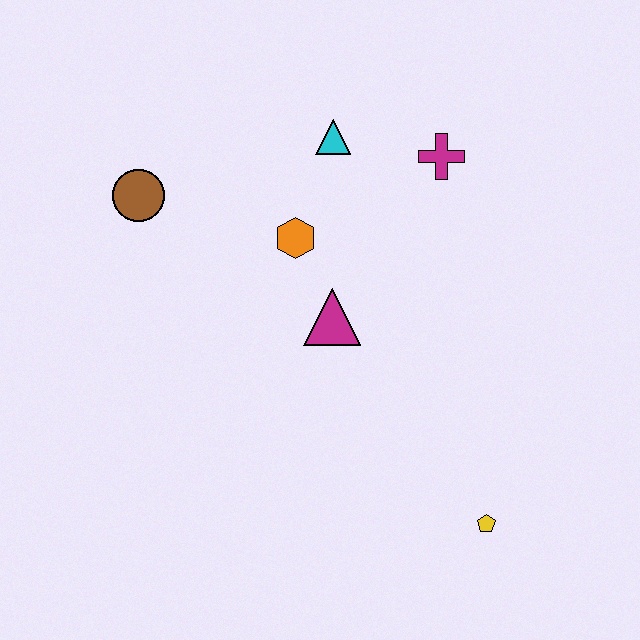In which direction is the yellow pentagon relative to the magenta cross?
The yellow pentagon is below the magenta cross.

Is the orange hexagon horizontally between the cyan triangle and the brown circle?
Yes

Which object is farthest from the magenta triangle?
The yellow pentagon is farthest from the magenta triangle.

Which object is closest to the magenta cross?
The cyan triangle is closest to the magenta cross.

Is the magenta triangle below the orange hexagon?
Yes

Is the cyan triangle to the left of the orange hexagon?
No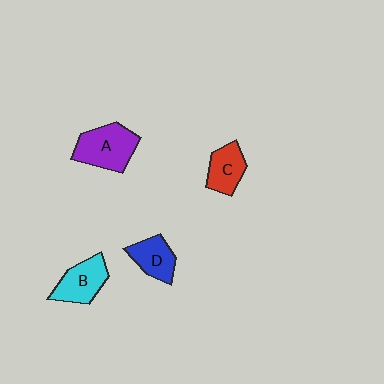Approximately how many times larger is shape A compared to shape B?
Approximately 1.3 times.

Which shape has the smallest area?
Shape C (red).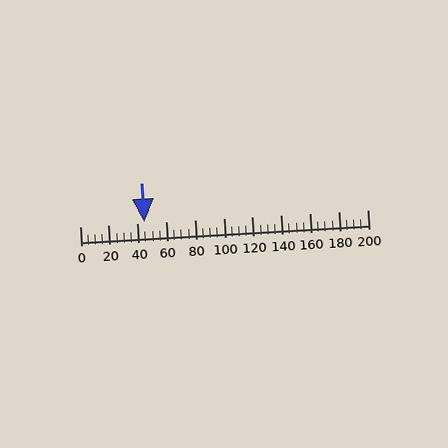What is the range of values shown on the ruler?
The ruler shows values from 0 to 200.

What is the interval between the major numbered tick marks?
The major tick marks are spaced 20 units apart.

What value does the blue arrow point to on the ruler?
The blue arrow points to approximately 44.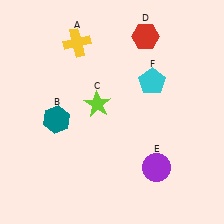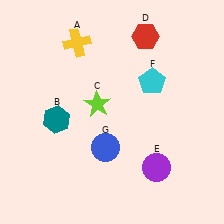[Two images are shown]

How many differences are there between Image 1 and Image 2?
There is 1 difference between the two images.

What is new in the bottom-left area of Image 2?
A blue circle (G) was added in the bottom-left area of Image 2.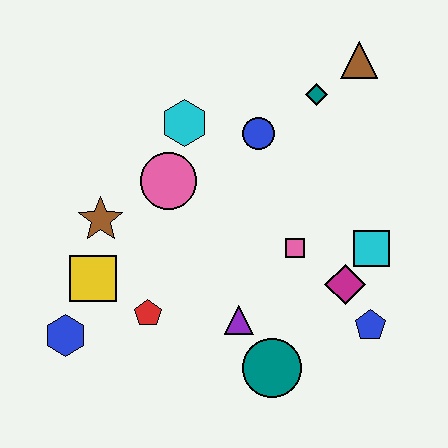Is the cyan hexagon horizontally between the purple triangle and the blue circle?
No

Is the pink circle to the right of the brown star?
Yes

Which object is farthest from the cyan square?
The blue hexagon is farthest from the cyan square.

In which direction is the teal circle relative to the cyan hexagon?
The teal circle is below the cyan hexagon.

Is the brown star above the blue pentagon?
Yes